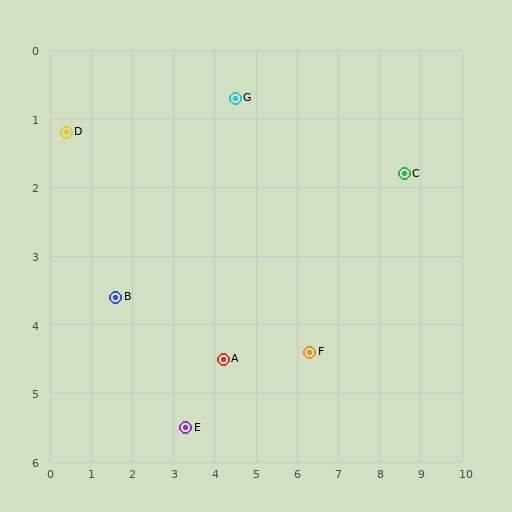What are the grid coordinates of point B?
Point B is at approximately (1.6, 3.6).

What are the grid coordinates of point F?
Point F is at approximately (6.3, 4.4).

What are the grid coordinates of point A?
Point A is at approximately (4.2, 4.5).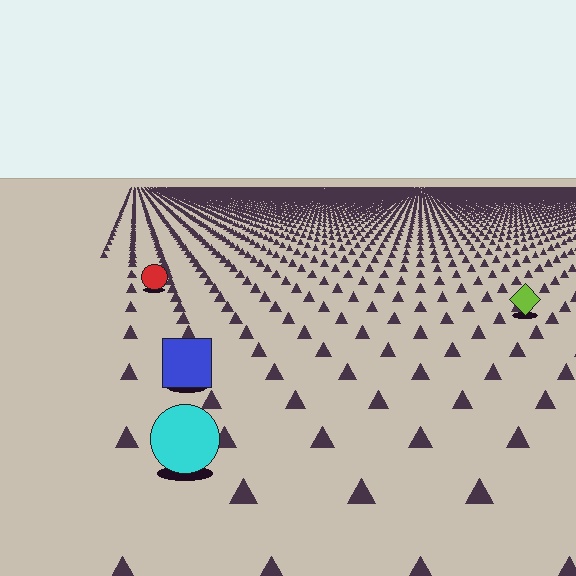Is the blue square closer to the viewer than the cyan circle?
No. The cyan circle is closer — you can tell from the texture gradient: the ground texture is coarser near it.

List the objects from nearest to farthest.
From nearest to farthest: the cyan circle, the blue square, the lime diamond, the red circle.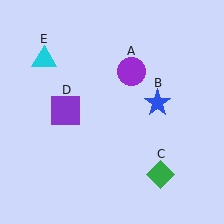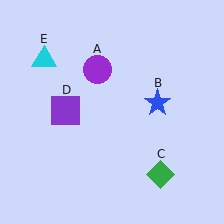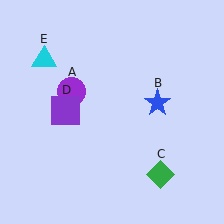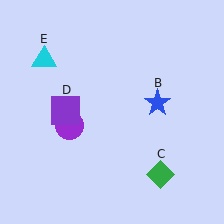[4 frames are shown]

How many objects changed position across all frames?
1 object changed position: purple circle (object A).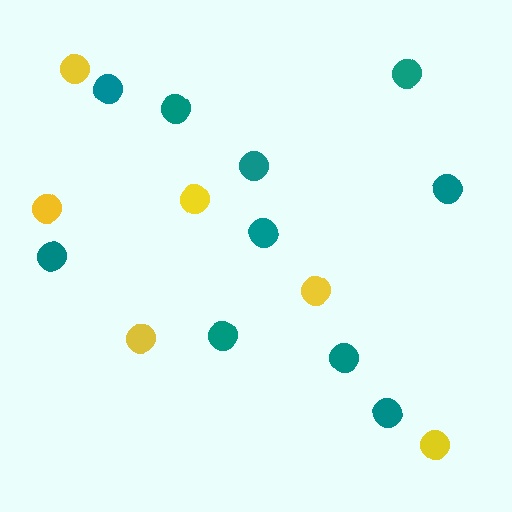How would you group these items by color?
There are 2 groups: one group of teal circles (10) and one group of yellow circles (6).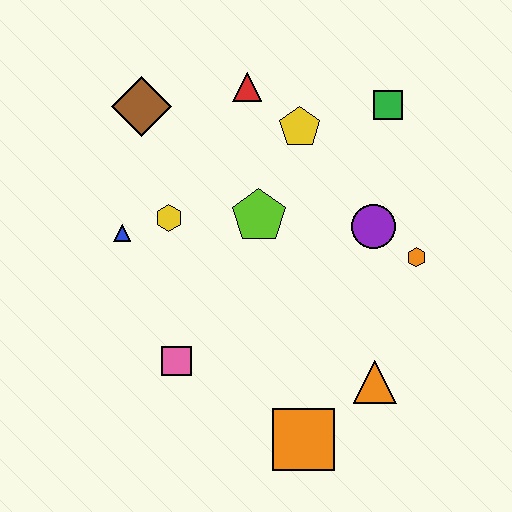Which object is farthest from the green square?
The orange square is farthest from the green square.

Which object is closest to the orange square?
The orange triangle is closest to the orange square.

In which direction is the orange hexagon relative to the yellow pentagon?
The orange hexagon is below the yellow pentagon.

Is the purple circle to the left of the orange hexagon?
Yes